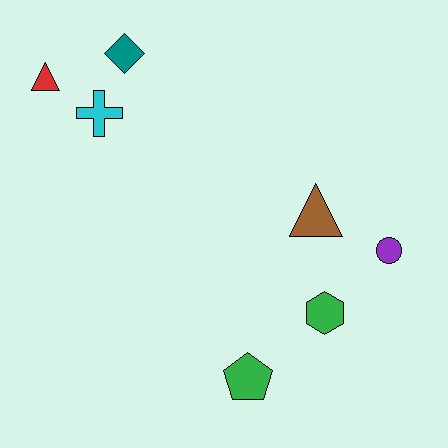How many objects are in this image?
There are 7 objects.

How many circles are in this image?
There is 1 circle.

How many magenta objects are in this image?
There are no magenta objects.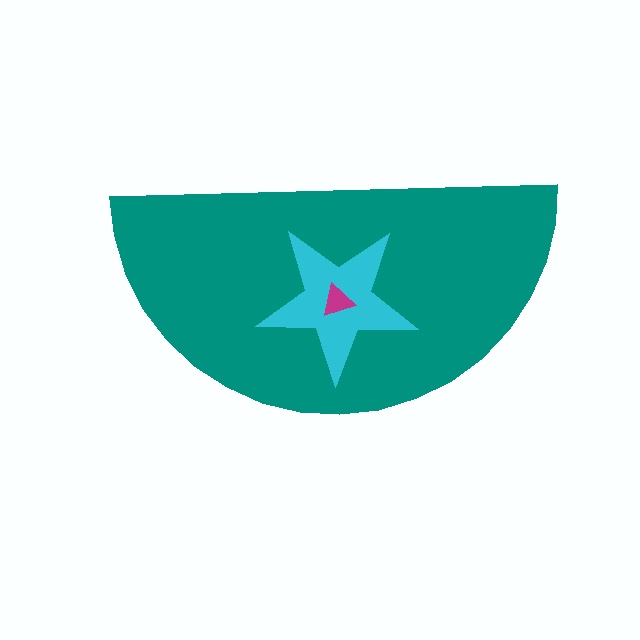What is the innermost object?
The magenta triangle.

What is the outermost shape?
The teal semicircle.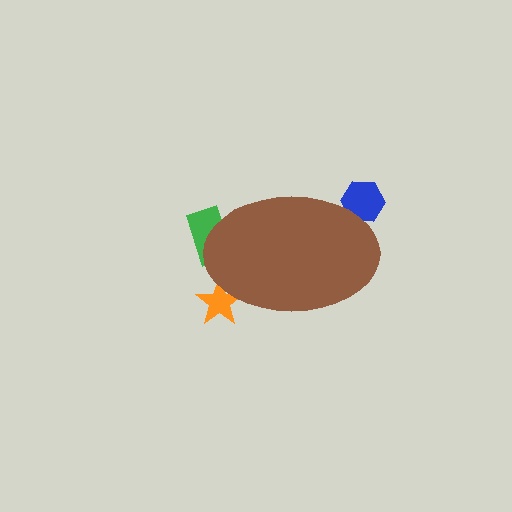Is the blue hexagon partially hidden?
Yes, the blue hexagon is partially hidden behind the brown ellipse.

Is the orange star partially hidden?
Yes, the orange star is partially hidden behind the brown ellipse.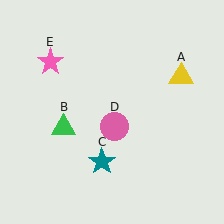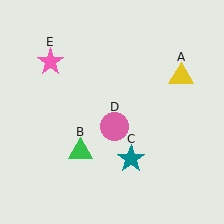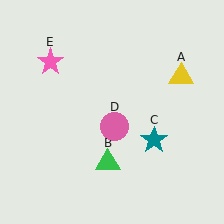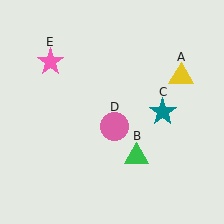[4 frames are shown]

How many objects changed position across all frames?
2 objects changed position: green triangle (object B), teal star (object C).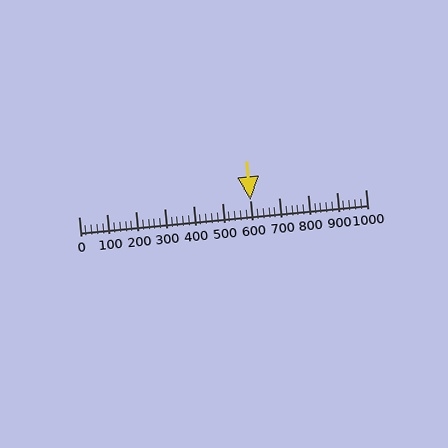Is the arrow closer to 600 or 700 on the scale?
The arrow is closer to 600.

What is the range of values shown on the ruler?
The ruler shows values from 0 to 1000.